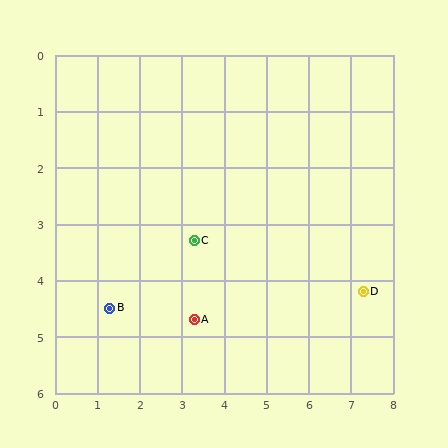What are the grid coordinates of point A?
Point A is at approximately (3.3, 4.7).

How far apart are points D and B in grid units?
Points D and B are about 6.0 grid units apart.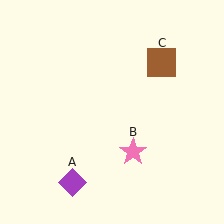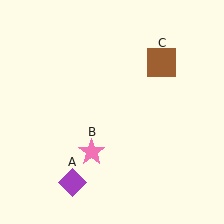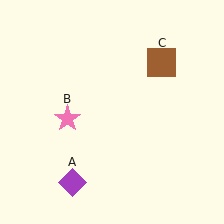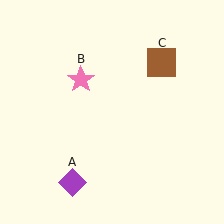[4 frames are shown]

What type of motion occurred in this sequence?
The pink star (object B) rotated clockwise around the center of the scene.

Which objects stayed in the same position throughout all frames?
Purple diamond (object A) and brown square (object C) remained stationary.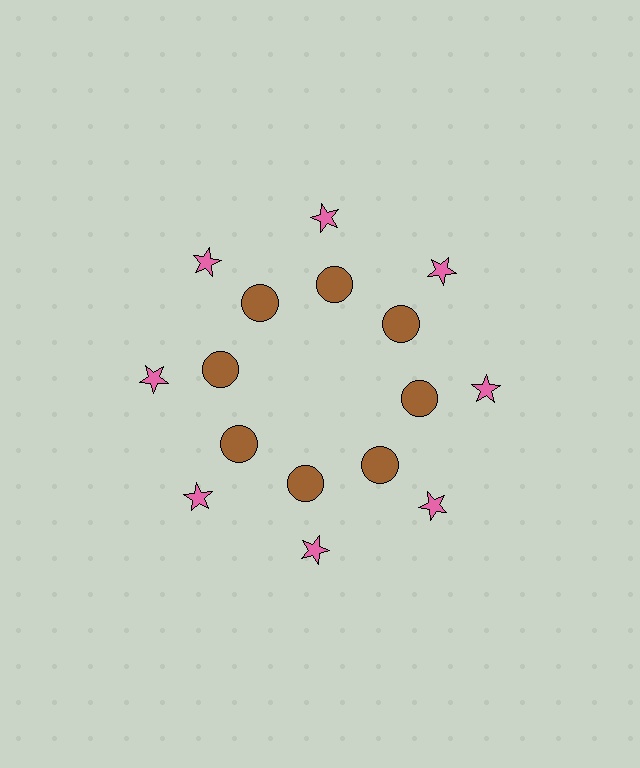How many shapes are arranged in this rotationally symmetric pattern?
There are 16 shapes, arranged in 8 groups of 2.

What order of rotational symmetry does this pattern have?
This pattern has 8-fold rotational symmetry.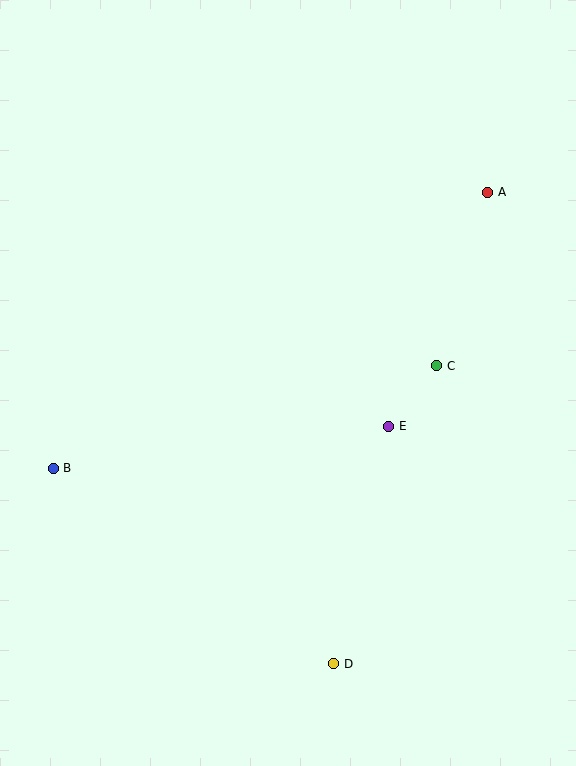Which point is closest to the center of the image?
Point E at (389, 426) is closest to the center.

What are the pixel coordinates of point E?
Point E is at (389, 426).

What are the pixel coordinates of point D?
Point D is at (334, 664).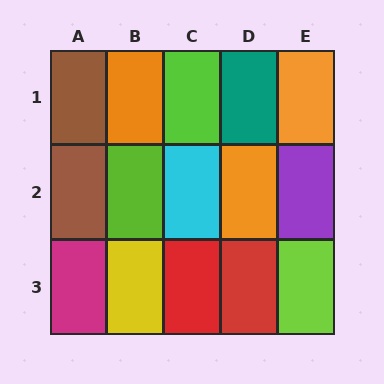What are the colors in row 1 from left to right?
Brown, orange, lime, teal, orange.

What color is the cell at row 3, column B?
Yellow.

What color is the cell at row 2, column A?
Brown.